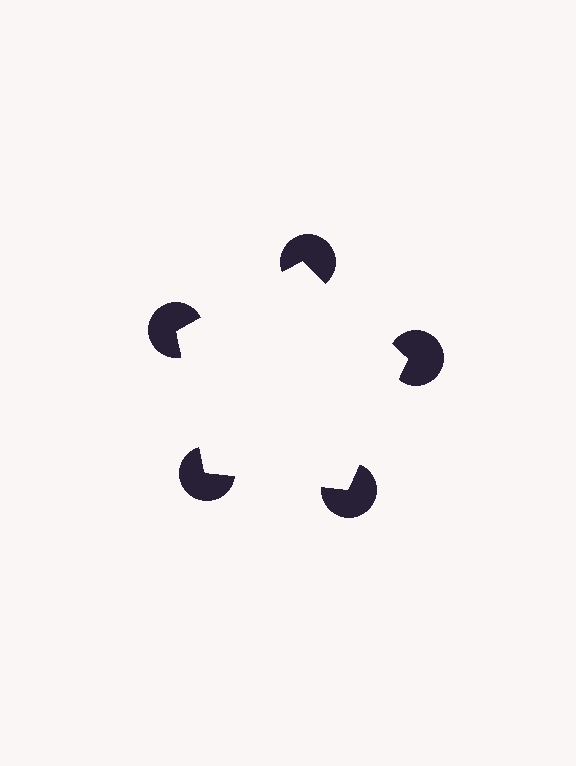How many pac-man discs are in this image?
There are 5 — one at each vertex of the illusory pentagon.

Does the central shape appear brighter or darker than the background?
It typically appears slightly brighter than the background, even though no actual brightness change is drawn.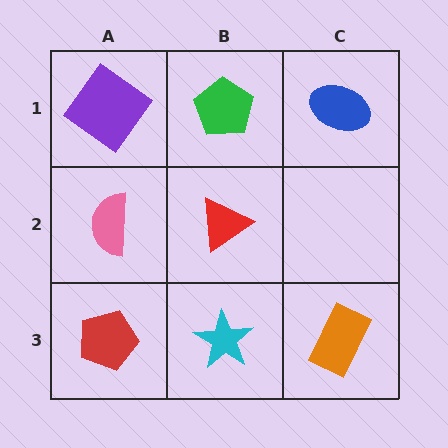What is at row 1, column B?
A green pentagon.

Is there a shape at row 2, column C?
No, that cell is empty.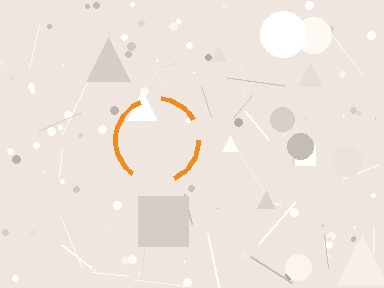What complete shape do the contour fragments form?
The contour fragments form a circle.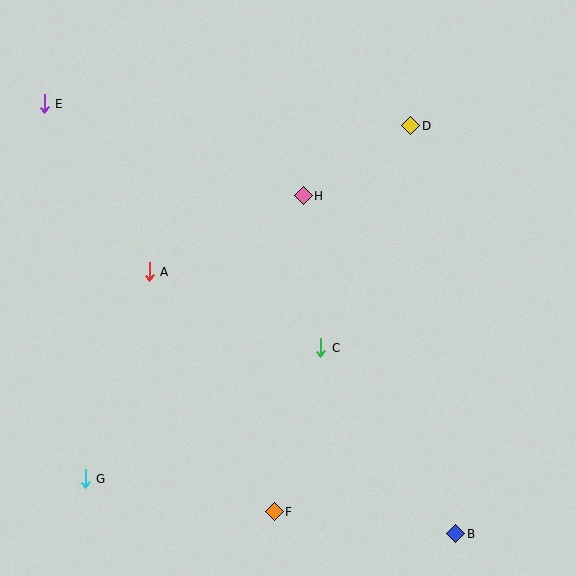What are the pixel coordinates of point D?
Point D is at (411, 126).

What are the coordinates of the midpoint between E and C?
The midpoint between E and C is at (182, 226).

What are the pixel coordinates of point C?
Point C is at (321, 348).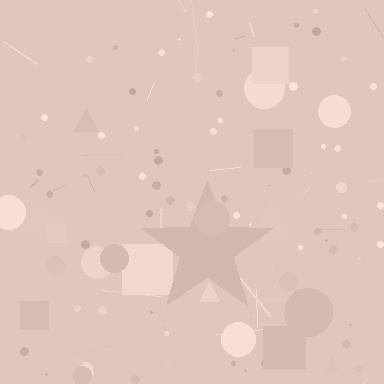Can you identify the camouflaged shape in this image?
The camouflaged shape is a star.